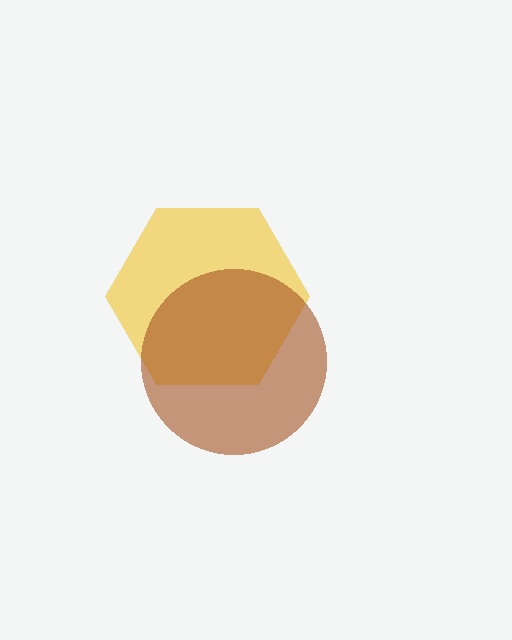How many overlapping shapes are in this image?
There are 2 overlapping shapes in the image.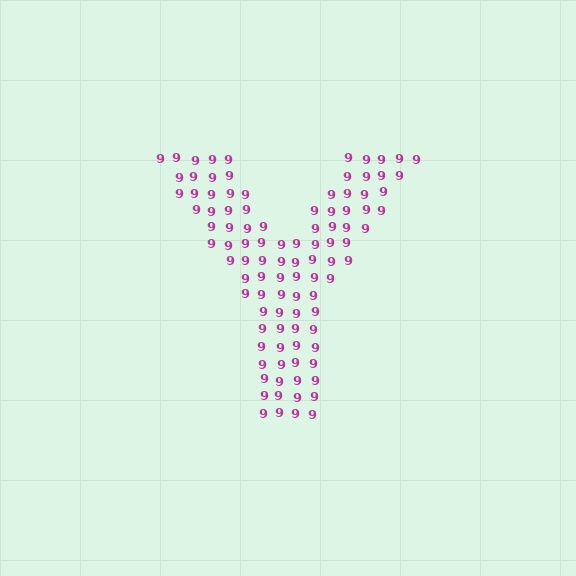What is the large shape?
The large shape is the letter Y.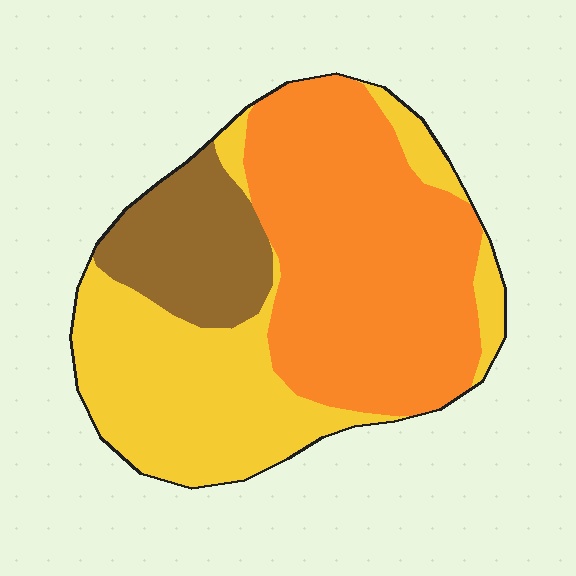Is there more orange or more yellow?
Orange.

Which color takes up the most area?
Orange, at roughly 50%.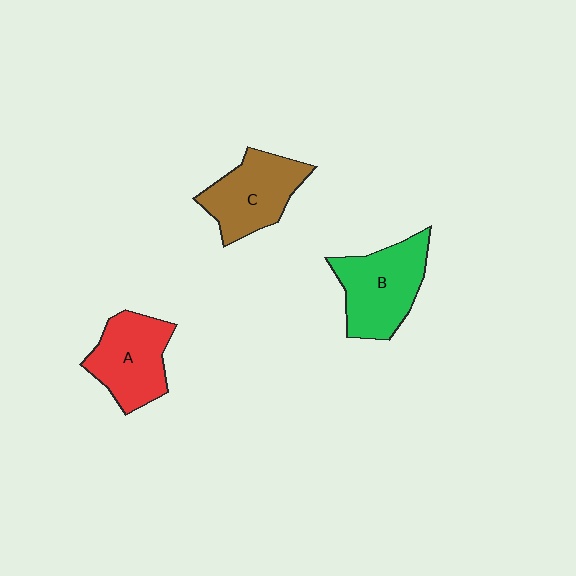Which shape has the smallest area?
Shape A (red).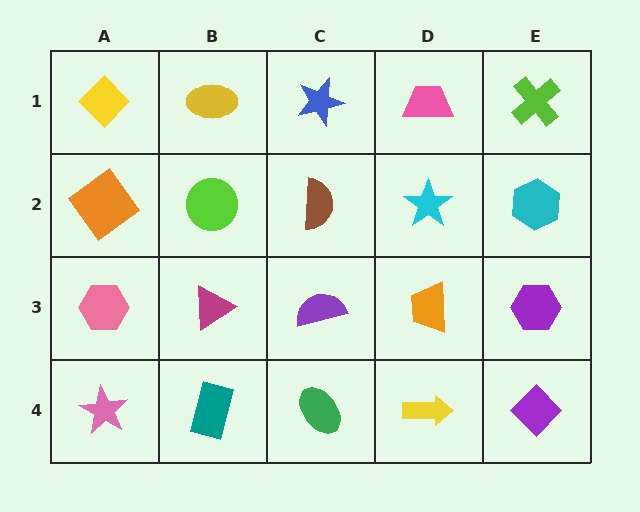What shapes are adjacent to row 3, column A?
An orange diamond (row 2, column A), a pink star (row 4, column A), a magenta triangle (row 3, column B).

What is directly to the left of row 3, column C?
A magenta triangle.